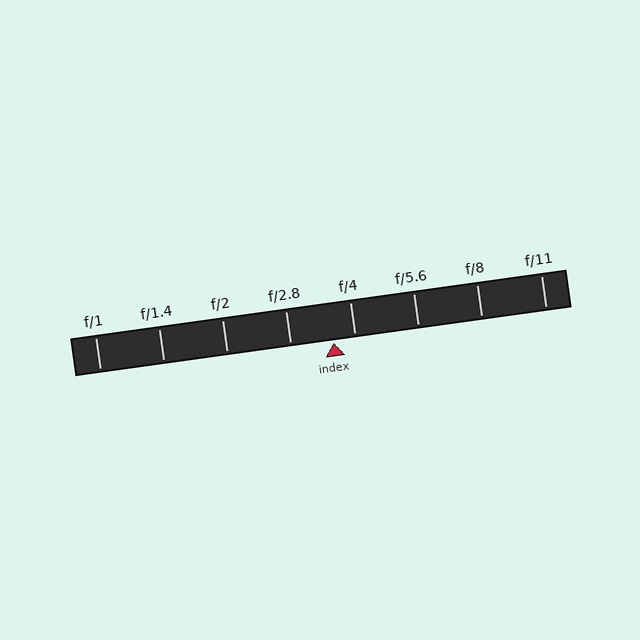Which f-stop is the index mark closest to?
The index mark is closest to f/4.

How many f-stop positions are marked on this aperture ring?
There are 8 f-stop positions marked.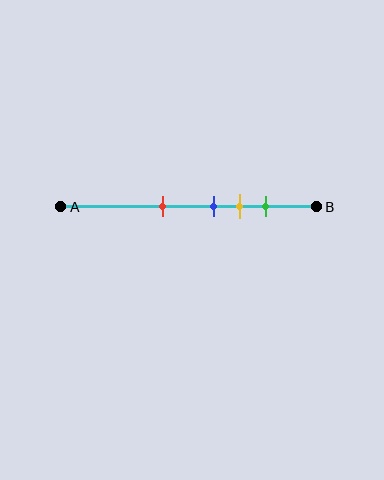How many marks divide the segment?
There are 4 marks dividing the segment.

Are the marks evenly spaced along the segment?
No, the marks are not evenly spaced.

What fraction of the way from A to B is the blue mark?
The blue mark is approximately 60% (0.6) of the way from A to B.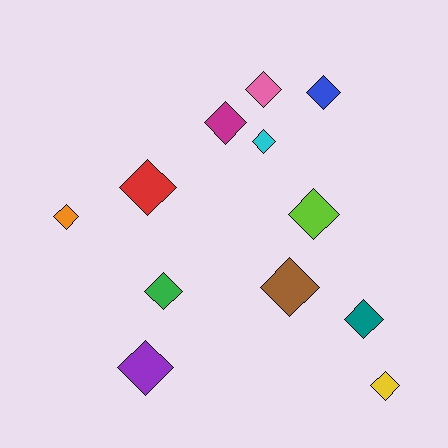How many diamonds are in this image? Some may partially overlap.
There are 12 diamonds.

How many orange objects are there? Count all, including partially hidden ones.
There is 1 orange object.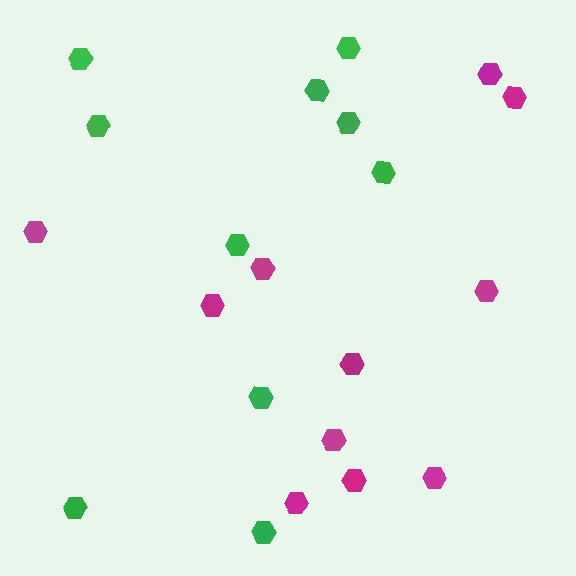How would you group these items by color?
There are 2 groups: one group of magenta hexagons (11) and one group of green hexagons (10).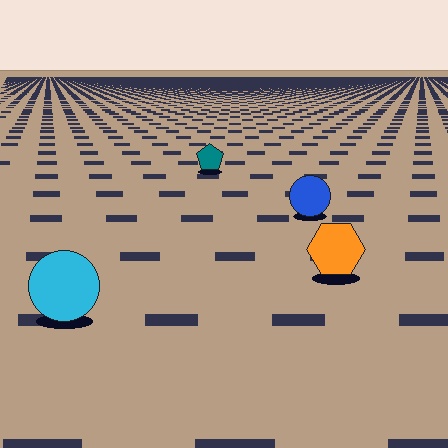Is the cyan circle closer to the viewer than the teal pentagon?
Yes. The cyan circle is closer — you can tell from the texture gradient: the ground texture is coarser near it.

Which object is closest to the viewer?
The cyan circle is closest. The texture marks near it are larger and more spread out.